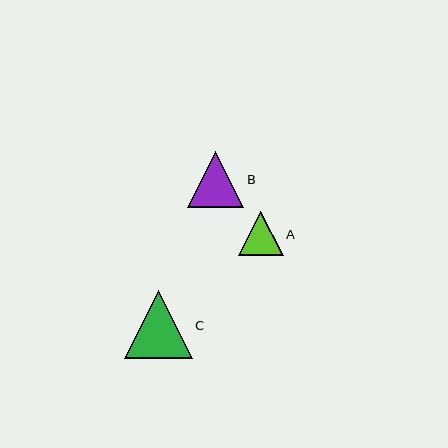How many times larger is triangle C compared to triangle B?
Triangle C is approximately 1.2 times the size of triangle B.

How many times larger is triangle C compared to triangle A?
Triangle C is approximately 1.5 times the size of triangle A.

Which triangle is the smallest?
Triangle A is the smallest with a size of approximately 45 pixels.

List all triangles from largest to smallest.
From largest to smallest: C, B, A.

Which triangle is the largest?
Triangle C is the largest with a size of approximately 67 pixels.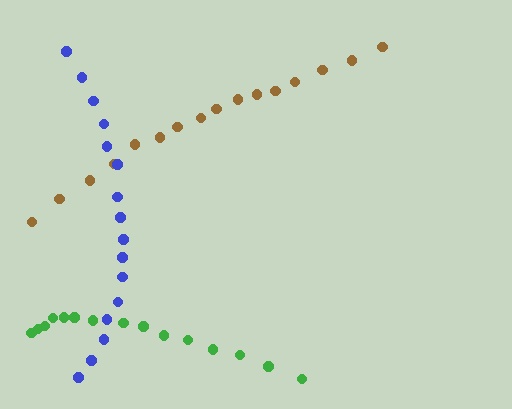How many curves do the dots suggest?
There are 3 distinct paths.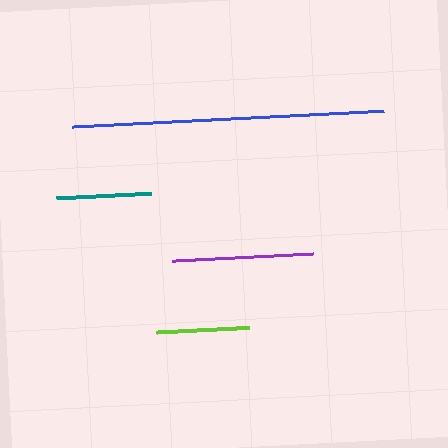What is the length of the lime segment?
The lime segment is approximately 93 pixels long.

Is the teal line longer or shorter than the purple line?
The purple line is longer than the teal line.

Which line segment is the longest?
The blue line is the longest at approximately 311 pixels.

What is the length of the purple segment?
The purple segment is approximately 141 pixels long.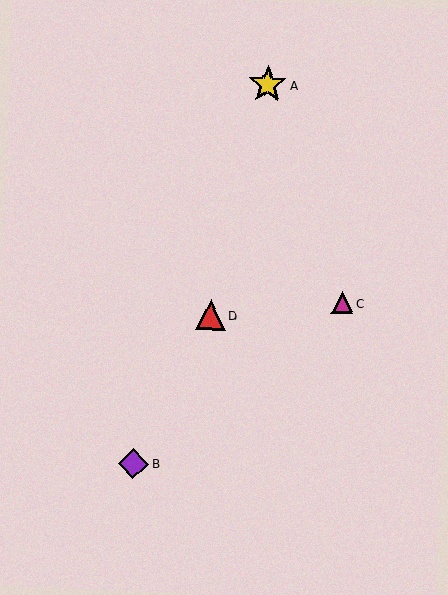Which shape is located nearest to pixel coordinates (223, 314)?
The red triangle (labeled D) at (211, 315) is nearest to that location.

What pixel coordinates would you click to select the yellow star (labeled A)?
Click at (268, 85) to select the yellow star A.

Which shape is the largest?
The yellow star (labeled A) is the largest.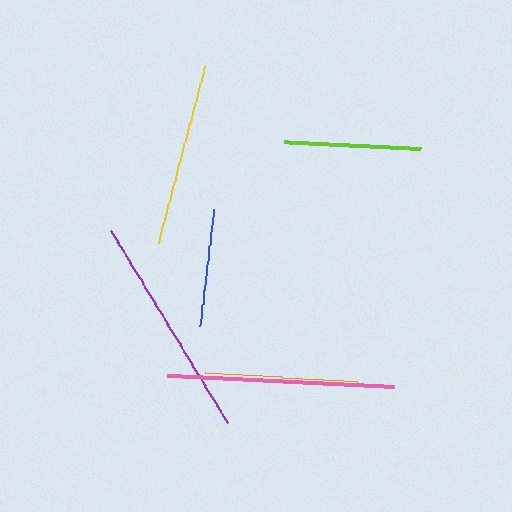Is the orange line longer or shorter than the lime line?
The orange line is longer than the lime line.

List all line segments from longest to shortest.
From longest to shortest: pink, purple, yellow, orange, lime, blue.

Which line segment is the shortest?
The blue line is the shortest at approximately 118 pixels.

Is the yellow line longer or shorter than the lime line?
The yellow line is longer than the lime line.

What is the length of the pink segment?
The pink segment is approximately 227 pixels long.